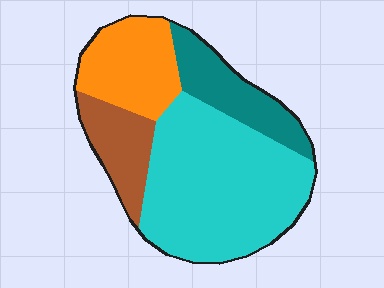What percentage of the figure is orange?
Orange covers around 20% of the figure.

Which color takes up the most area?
Cyan, at roughly 50%.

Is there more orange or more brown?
Orange.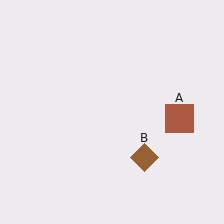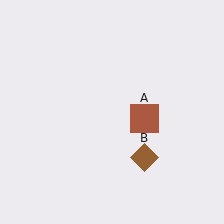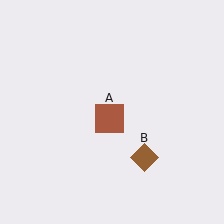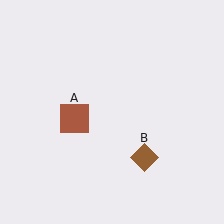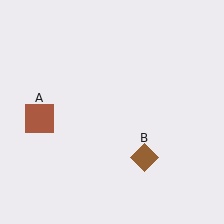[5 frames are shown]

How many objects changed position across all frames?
1 object changed position: brown square (object A).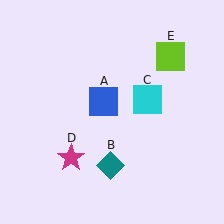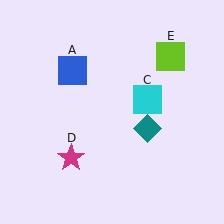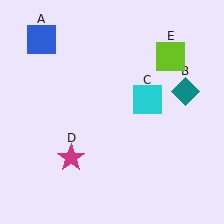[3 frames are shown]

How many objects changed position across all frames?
2 objects changed position: blue square (object A), teal diamond (object B).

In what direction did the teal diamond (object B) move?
The teal diamond (object B) moved up and to the right.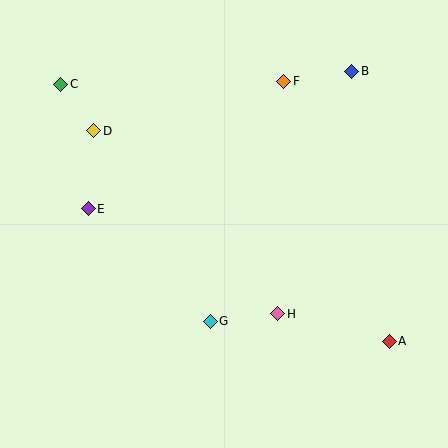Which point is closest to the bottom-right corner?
Point A is closest to the bottom-right corner.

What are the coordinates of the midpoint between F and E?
The midpoint between F and E is at (186, 145).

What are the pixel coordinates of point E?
Point E is at (88, 209).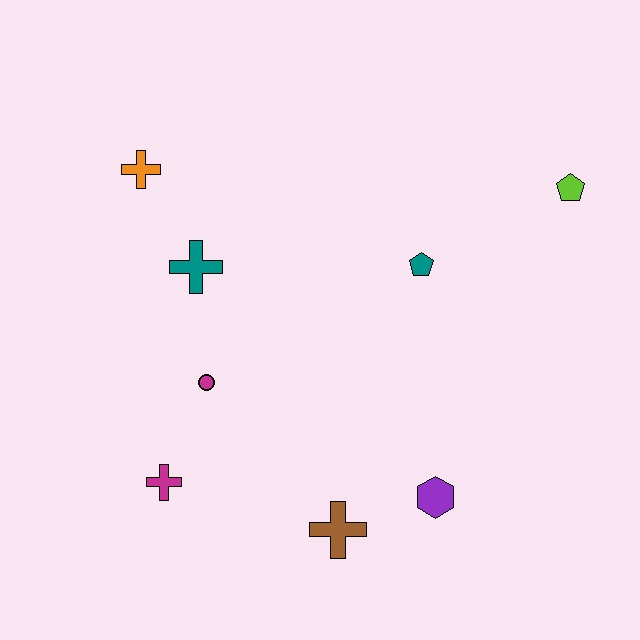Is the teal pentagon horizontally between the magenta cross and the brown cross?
No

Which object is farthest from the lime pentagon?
The magenta cross is farthest from the lime pentagon.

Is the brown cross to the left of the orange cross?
No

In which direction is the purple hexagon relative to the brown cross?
The purple hexagon is to the right of the brown cross.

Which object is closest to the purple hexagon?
The brown cross is closest to the purple hexagon.